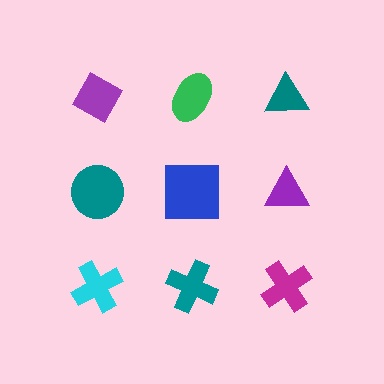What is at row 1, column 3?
A teal triangle.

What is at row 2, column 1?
A teal circle.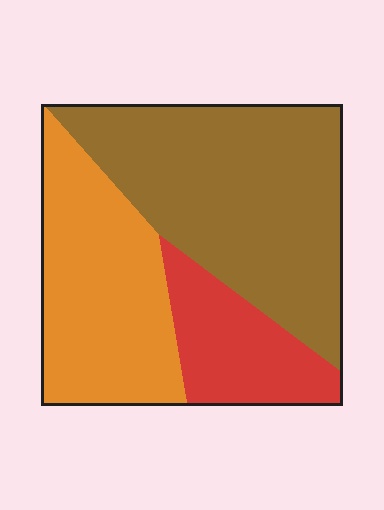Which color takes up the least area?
Red, at roughly 20%.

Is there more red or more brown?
Brown.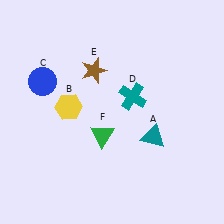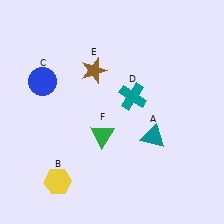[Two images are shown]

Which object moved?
The yellow hexagon (B) moved down.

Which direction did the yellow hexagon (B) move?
The yellow hexagon (B) moved down.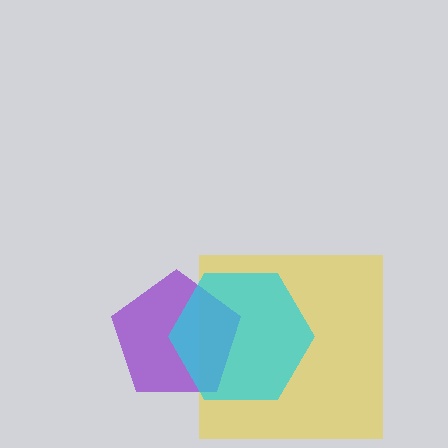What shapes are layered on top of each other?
The layered shapes are: a yellow square, a purple pentagon, a cyan hexagon.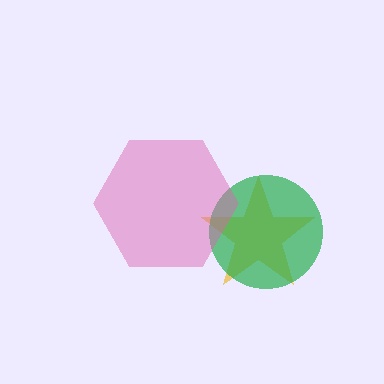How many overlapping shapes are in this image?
There are 3 overlapping shapes in the image.